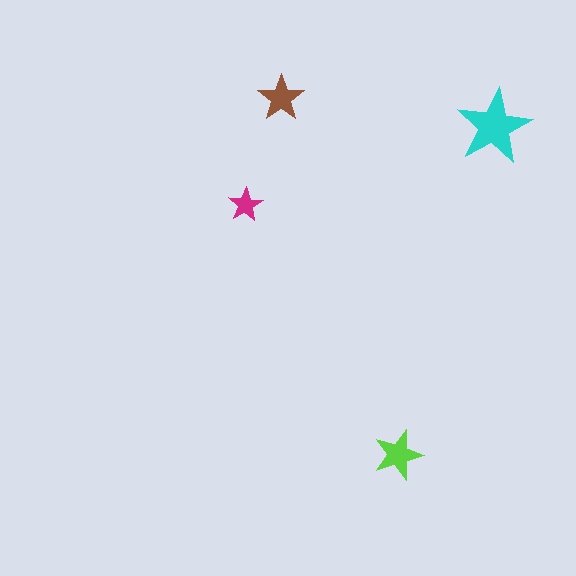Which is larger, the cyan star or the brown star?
The cyan one.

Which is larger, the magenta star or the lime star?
The lime one.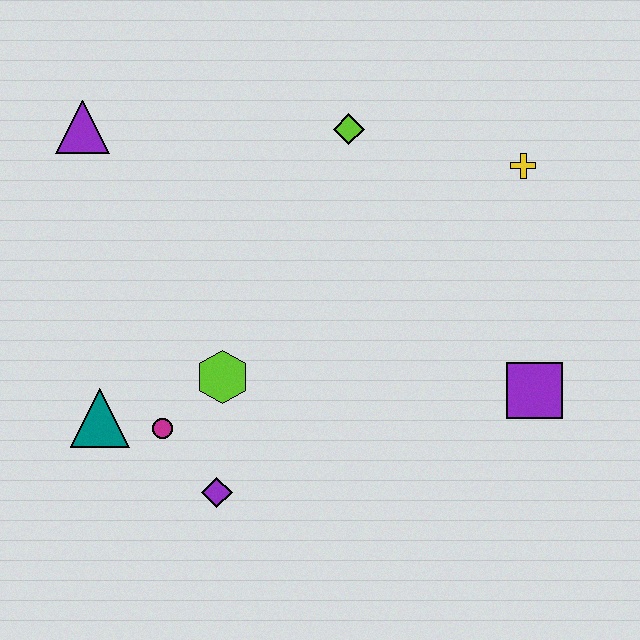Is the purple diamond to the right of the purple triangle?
Yes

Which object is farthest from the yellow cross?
The teal triangle is farthest from the yellow cross.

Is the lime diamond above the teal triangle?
Yes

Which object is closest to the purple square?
The yellow cross is closest to the purple square.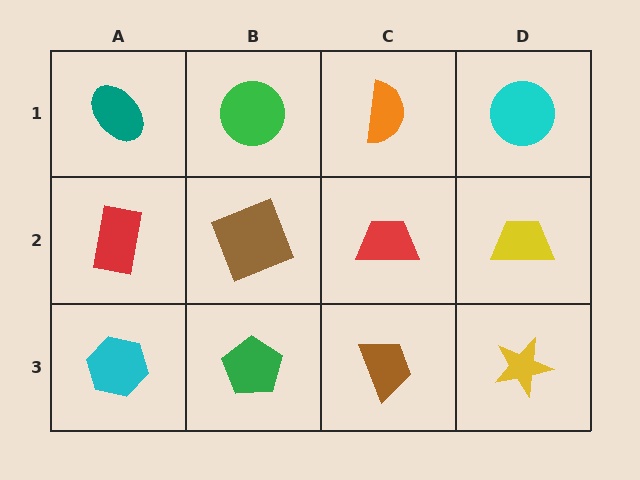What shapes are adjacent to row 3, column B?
A brown square (row 2, column B), a cyan hexagon (row 3, column A), a brown trapezoid (row 3, column C).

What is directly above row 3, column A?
A red rectangle.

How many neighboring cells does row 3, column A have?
2.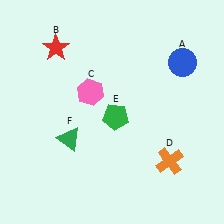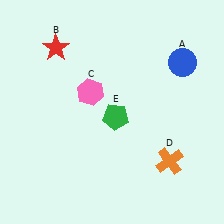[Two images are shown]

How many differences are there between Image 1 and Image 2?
There is 1 difference between the two images.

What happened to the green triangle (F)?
The green triangle (F) was removed in Image 2. It was in the bottom-left area of Image 1.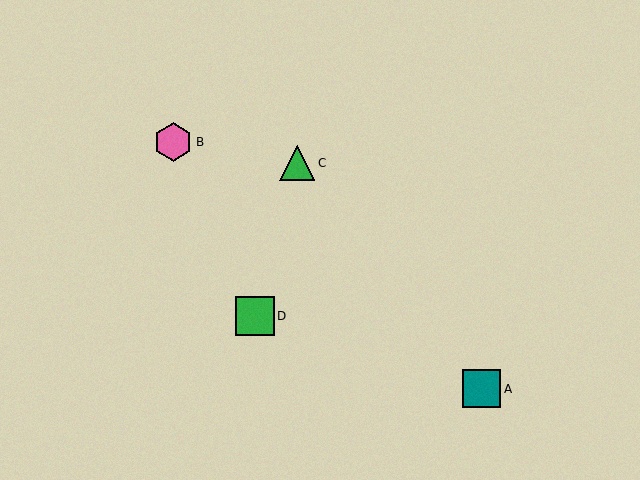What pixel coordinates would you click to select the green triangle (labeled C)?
Click at (297, 163) to select the green triangle C.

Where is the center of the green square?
The center of the green square is at (255, 316).